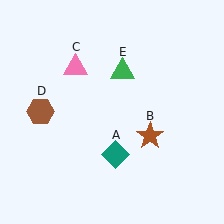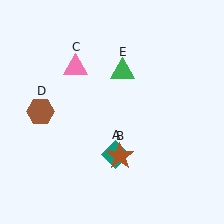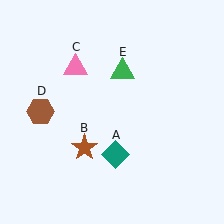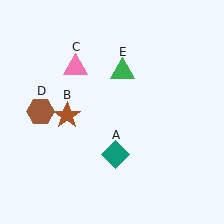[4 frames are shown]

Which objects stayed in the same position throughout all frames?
Teal diamond (object A) and pink triangle (object C) and brown hexagon (object D) and green triangle (object E) remained stationary.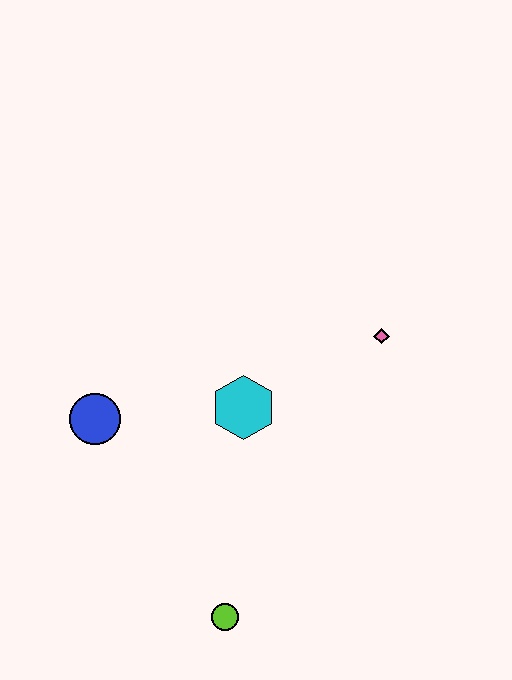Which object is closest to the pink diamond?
The cyan hexagon is closest to the pink diamond.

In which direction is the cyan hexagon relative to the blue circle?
The cyan hexagon is to the right of the blue circle.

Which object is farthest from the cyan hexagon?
The lime circle is farthest from the cyan hexagon.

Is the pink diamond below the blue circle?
No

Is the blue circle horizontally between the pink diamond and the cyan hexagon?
No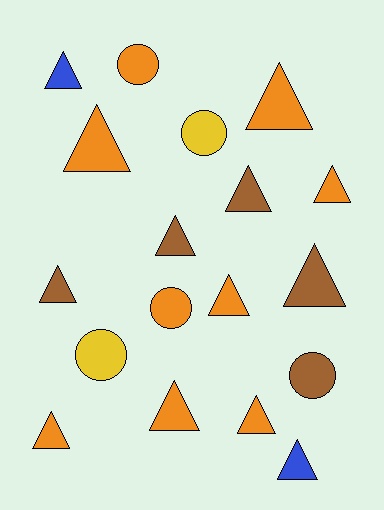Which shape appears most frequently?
Triangle, with 13 objects.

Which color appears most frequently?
Orange, with 9 objects.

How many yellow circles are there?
There are 2 yellow circles.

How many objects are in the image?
There are 18 objects.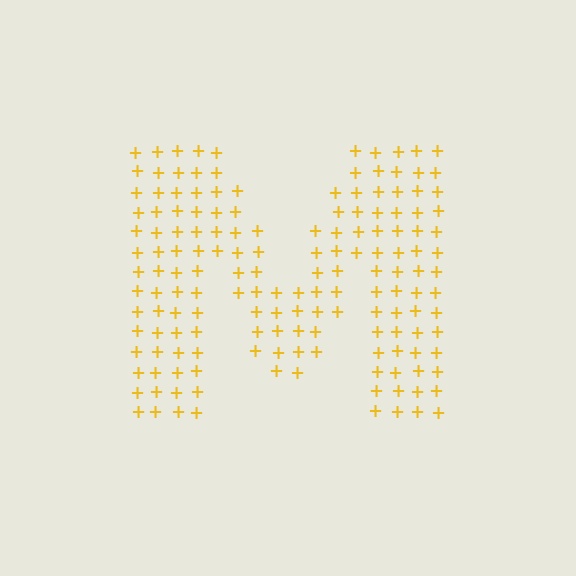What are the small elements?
The small elements are plus signs.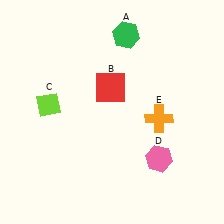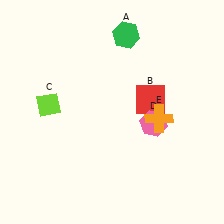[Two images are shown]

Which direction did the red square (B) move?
The red square (B) moved right.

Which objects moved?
The objects that moved are: the red square (B), the pink hexagon (D).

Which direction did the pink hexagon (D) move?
The pink hexagon (D) moved up.